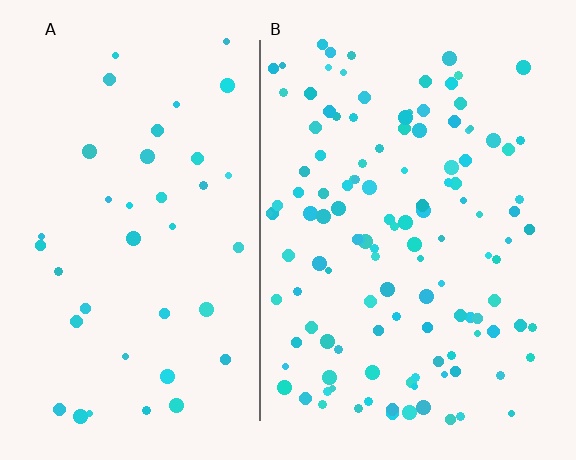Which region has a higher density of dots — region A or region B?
B (the right).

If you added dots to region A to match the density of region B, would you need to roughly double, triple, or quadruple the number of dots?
Approximately triple.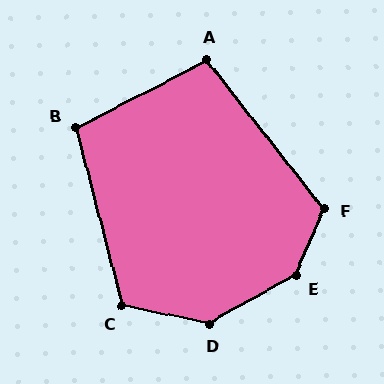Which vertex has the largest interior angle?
E, at approximately 143 degrees.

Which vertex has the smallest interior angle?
A, at approximately 101 degrees.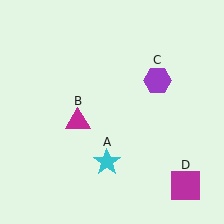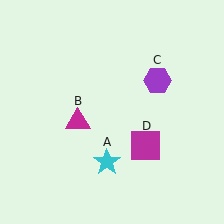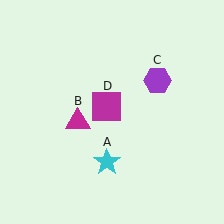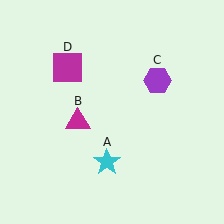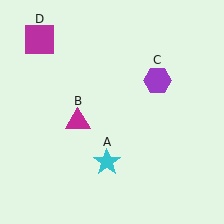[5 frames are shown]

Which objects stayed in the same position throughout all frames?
Cyan star (object A) and magenta triangle (object B) and purple hexagon (object C) remained stationary.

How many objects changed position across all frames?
1 object changed position: magenta square (object D).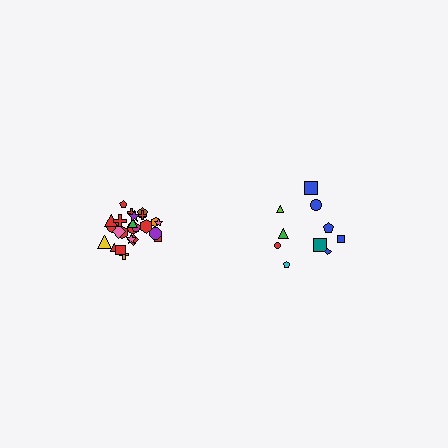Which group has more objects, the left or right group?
The left group.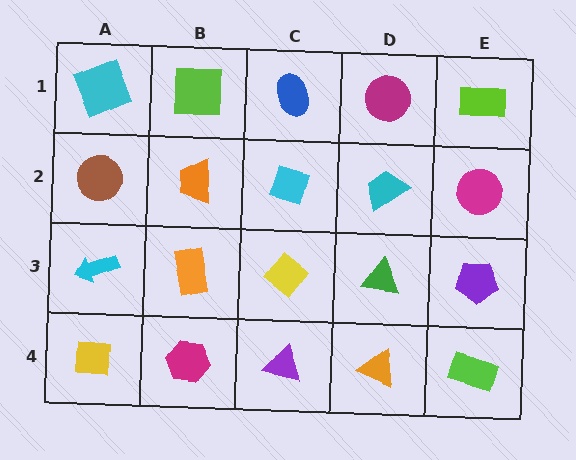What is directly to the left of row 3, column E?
A green triangle.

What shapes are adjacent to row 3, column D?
A cyan trapezoid (row 2, column D), an orange triangle (row 4, column D), a yellow diamond (row 3, column C), a purple pentagon (row 3, column E).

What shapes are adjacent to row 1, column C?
A cyan diamond (row 2, column C), a lime square (row 1, column B), a magenta circle (row 1, column D).